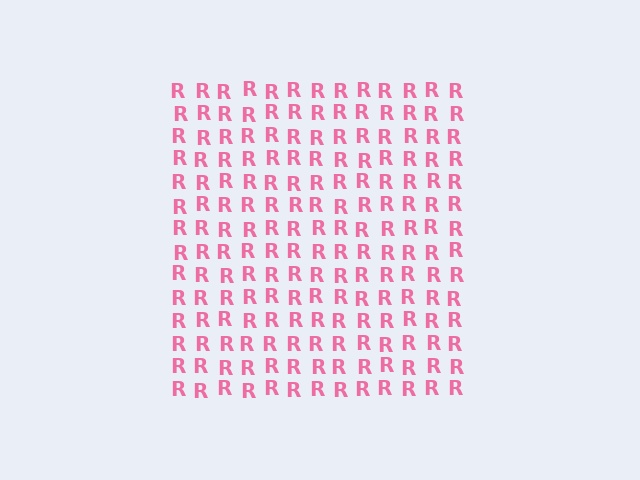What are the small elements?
The small elements are letter R's.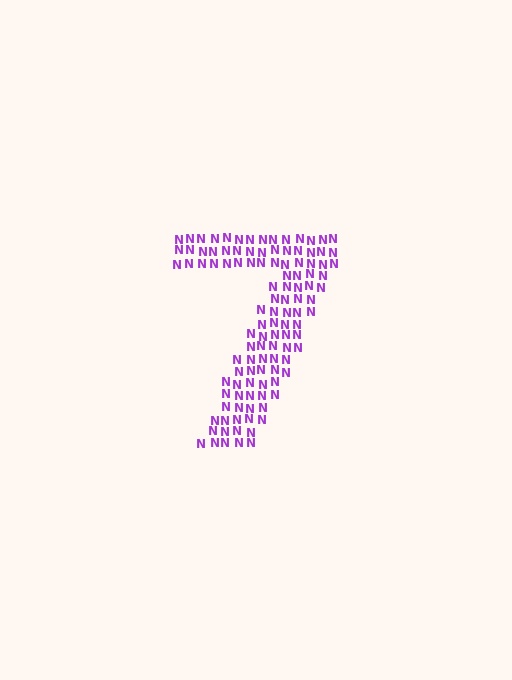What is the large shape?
The large shape is the digit 7.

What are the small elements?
The small elements are letter N's.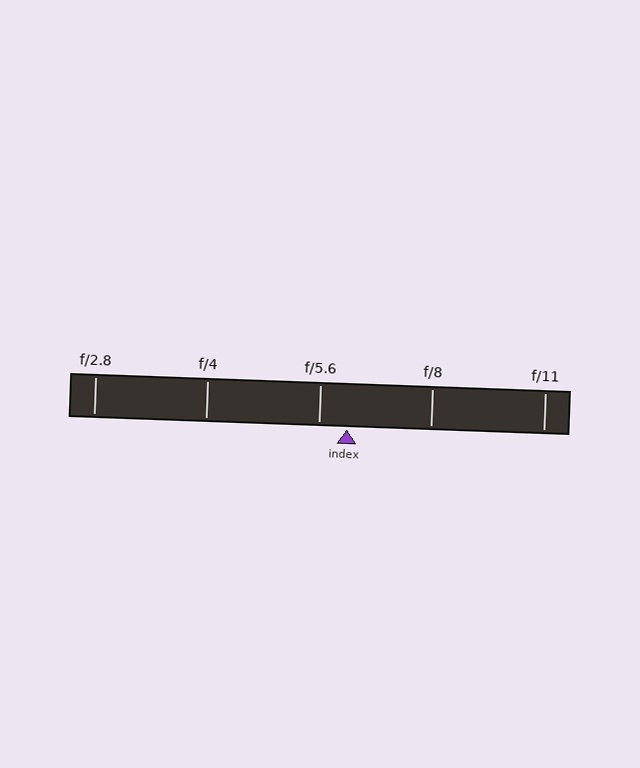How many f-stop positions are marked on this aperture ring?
There are 5 f-stop positions marked.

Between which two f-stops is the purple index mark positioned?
The index mark is between f/5.6 and f/8.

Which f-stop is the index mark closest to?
The index mark is closest to f/5.6.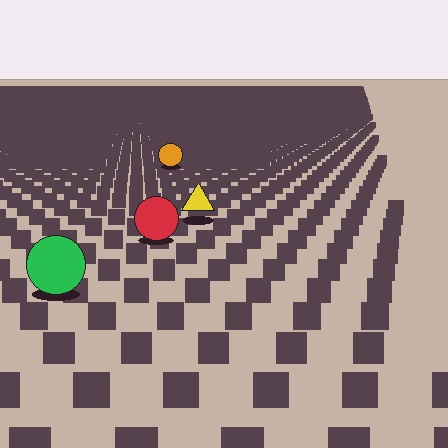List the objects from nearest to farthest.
From nearest to farthest: the green circle, the red circle, the yellow triangle, the orange circle.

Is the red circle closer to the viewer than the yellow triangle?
Yes. The red circle is closer — you can tell from the texture gradient: the ground texture is coarser near it.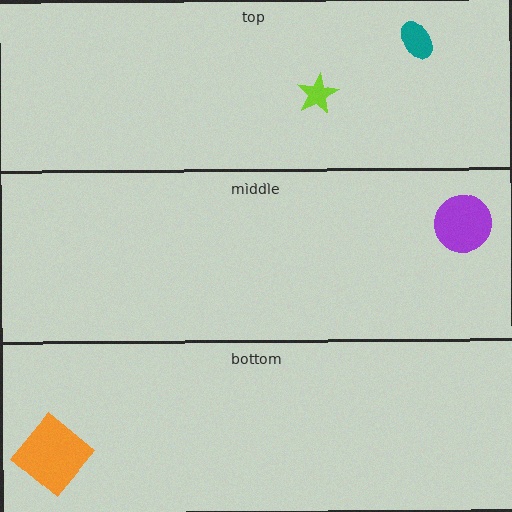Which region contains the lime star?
The top region.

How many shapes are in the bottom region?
1.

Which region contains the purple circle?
The middle region.